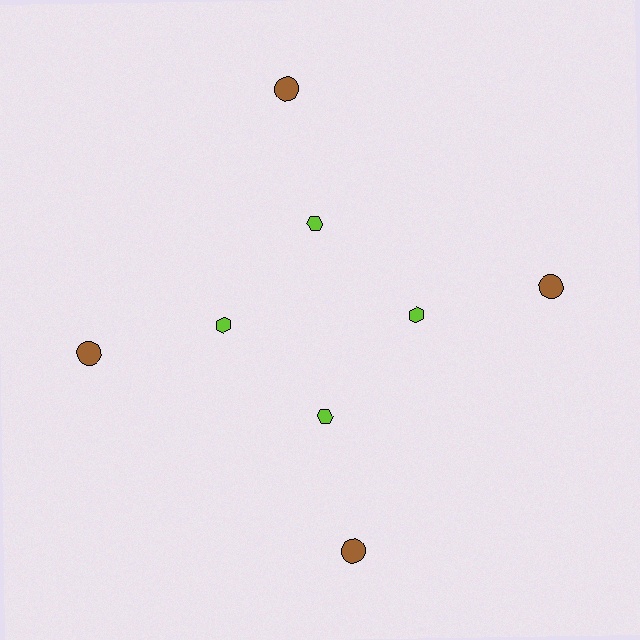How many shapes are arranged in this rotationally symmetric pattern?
There are 8 shapes, arranged in 4 groups of 2.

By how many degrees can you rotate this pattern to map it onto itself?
The pattern maps onto itself every 90 degrees of rotation.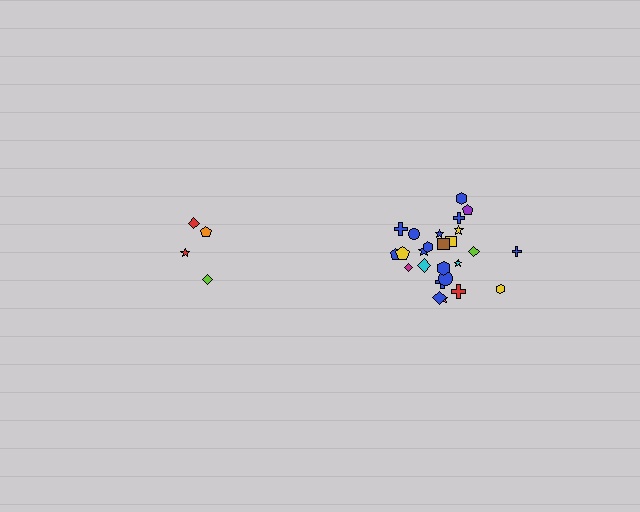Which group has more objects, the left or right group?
The right group.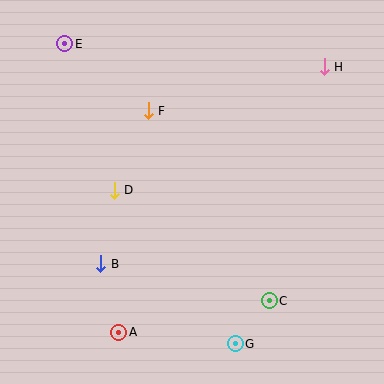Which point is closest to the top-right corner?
Point H is closest to the top-right corner.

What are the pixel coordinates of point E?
Point E is at (65, 44).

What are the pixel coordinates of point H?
Point H is at (324, 67).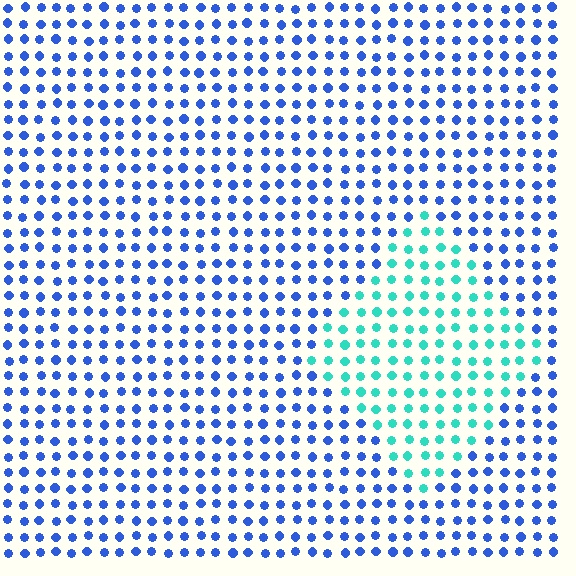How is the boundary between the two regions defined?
The boundary is defined purely by a slight shift in hue (about 54 degrees). Spacing, size, and orientation are identical on both sides.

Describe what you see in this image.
The image is filled with small blue elements in a uniform arrangement. A diamond-shaped region is visible where the elements are tinted to a slightly different hue, forming a subtle color boundary.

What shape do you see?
I see a diamond.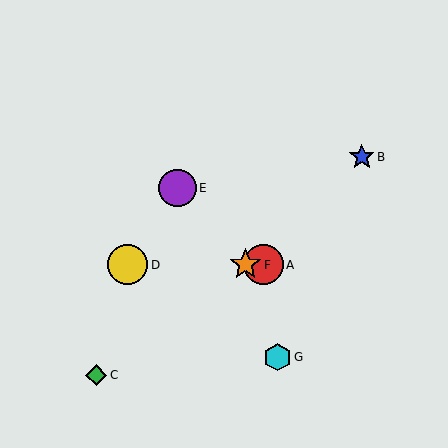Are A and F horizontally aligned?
Yes, both are at y≈265.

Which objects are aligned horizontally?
Objects A, D, F are aligned horizontally.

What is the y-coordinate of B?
Object B is at y≈157.